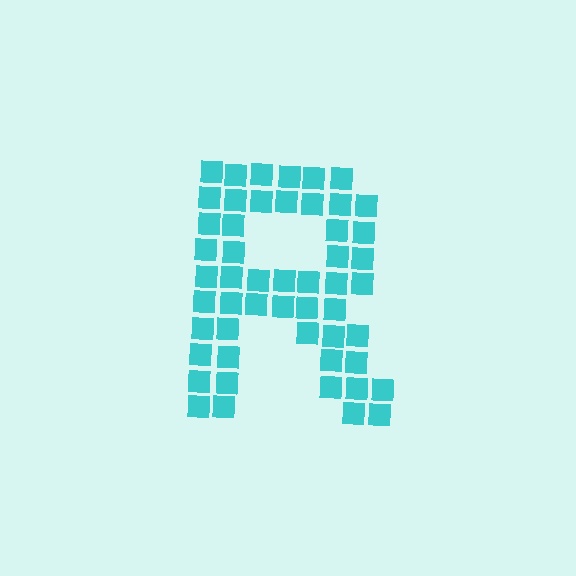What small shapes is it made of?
It is made of small squares.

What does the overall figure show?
The overall figure shows the letter R.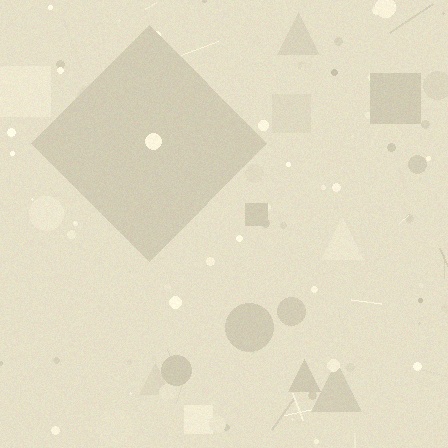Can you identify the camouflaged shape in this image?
The camouflaged shape is a diamond.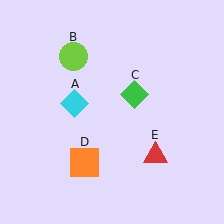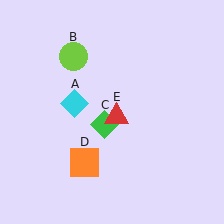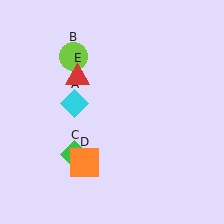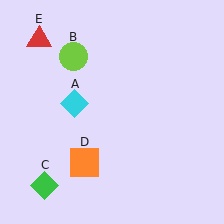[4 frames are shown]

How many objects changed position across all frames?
2 objects changed position: green diamond (object C), red triangle (object E).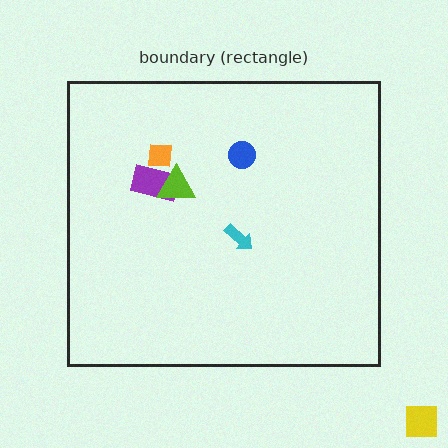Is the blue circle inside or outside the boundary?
Inside.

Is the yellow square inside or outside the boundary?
Outside.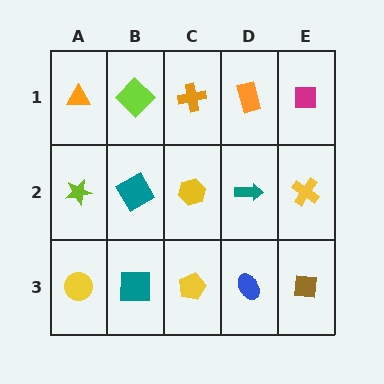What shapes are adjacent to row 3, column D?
A teal arrow (row 2, column D), a yellow pentagon (row 3, column C), a brown square (row 3, column E).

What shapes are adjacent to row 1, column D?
A teal arrow (row 2, column D), an orange cross (row 1, column C), a magenta square (row 1, column E).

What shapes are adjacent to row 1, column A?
A lime star (row 2, column A), a lime diamond (row 1, column B).